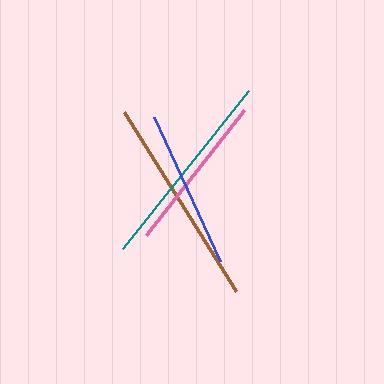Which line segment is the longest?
The brown line is the longest at approximately 210 pixels.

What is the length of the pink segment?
The pink segment is approximately 159 pixels long.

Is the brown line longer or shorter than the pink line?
The brown line is longer than the pink line.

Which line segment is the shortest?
The blue line is the shortest at approximately 158 pixels.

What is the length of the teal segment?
The teal segment is approximately 202 pixels long.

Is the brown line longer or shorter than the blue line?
The brown line is longer than the blue line.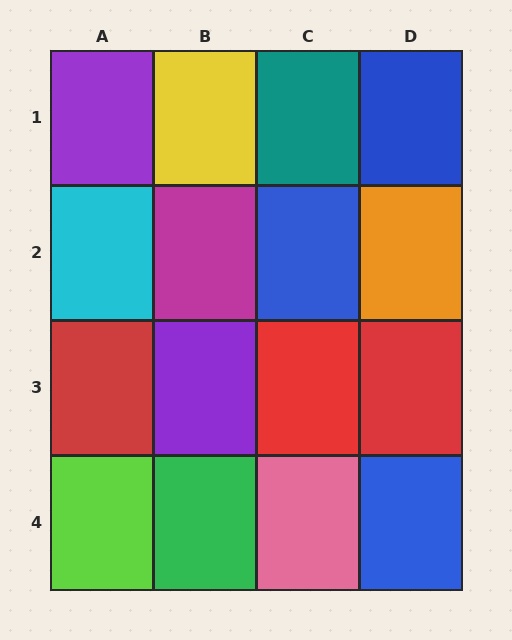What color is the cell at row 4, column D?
Blue.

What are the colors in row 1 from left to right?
Purple, yellow, teal, blue.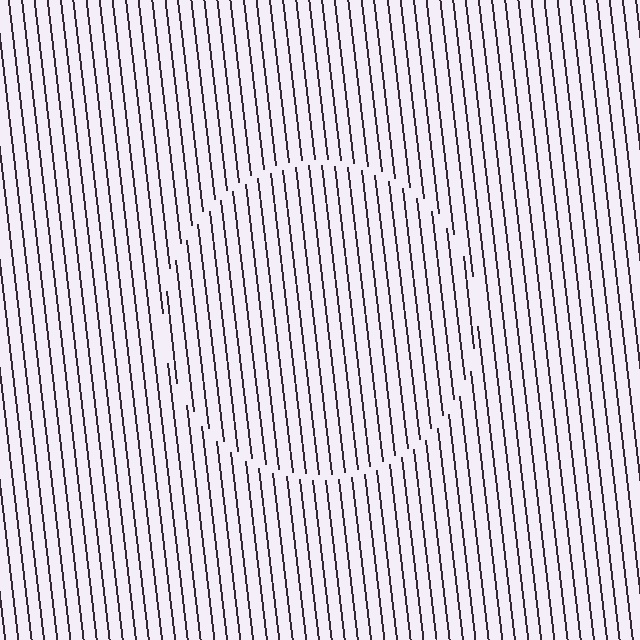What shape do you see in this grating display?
An illusory circle. The interior of the shape contains the same grating, shifted by half a period — the contour is defined by the phase discontinuity where line-ends from the inner and outer gratings abut.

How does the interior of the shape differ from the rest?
The interior of the shape contains the same grating, shifted by half a period — the contour is defined by the phase discontinuity where line-ends from the inner and outer gratings abut.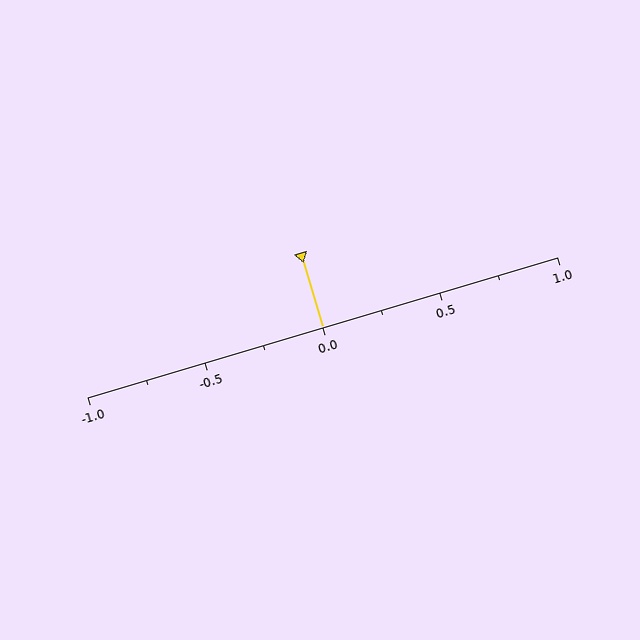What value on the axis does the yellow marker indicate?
The marker indicates approximately 0.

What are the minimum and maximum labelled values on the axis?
The axis runs from -1.0 to 1.0.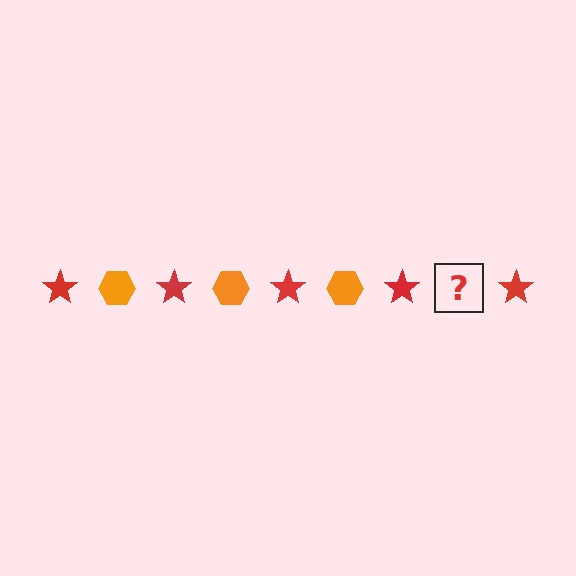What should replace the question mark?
The question mark should be replaced with an orange hexagon.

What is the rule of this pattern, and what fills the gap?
The rule is that the pattern alternates between red star and orange hexagon. The gap should be filled with an orange hexagon.